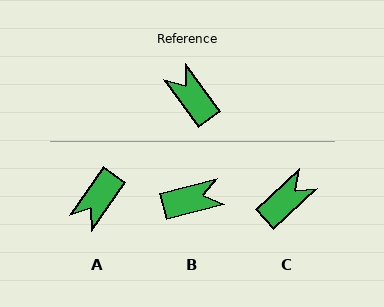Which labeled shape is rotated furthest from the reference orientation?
B, about 111 degrees away.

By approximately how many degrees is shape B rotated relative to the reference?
Approximately 111 degrees clockwise.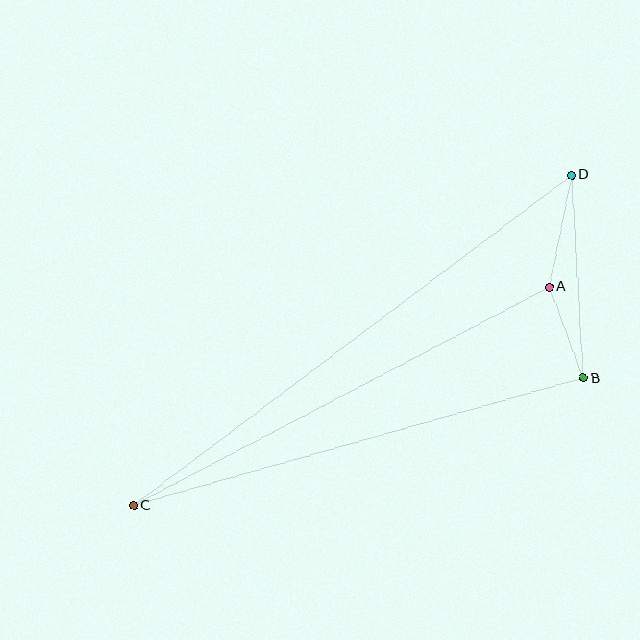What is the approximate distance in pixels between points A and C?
The distance between A and C is approximately 469 pixels.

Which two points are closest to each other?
Points A and B are closest to each other.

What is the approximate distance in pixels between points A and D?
The distance between A and D is approximately 115 pixels.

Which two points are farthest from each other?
Points C and D are farthest from each other.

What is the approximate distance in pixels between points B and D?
The distance between B and D is approximately 204 pixels.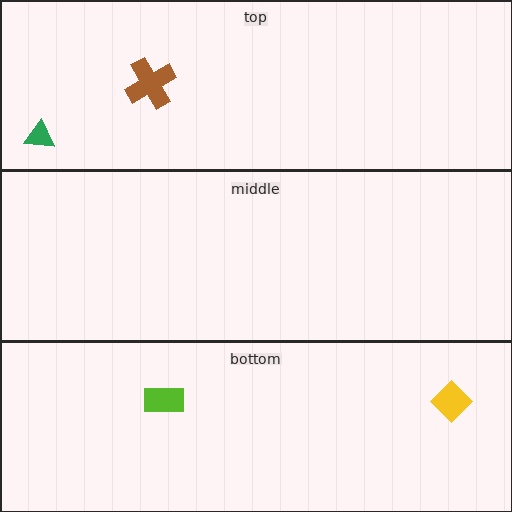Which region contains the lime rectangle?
The bottom region.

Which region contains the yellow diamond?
The bottom region.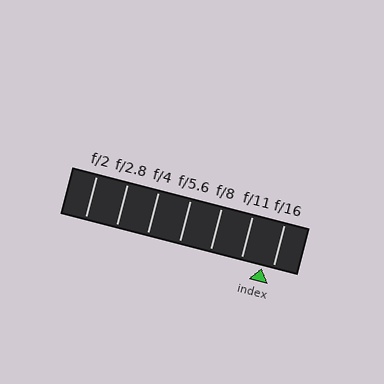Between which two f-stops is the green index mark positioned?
The index mark is between f/11 and f/16.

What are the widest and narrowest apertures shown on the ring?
The widest aperture shown is f/2 and the narrowest is f/16.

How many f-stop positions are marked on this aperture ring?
There are 7 f-stop positions marked.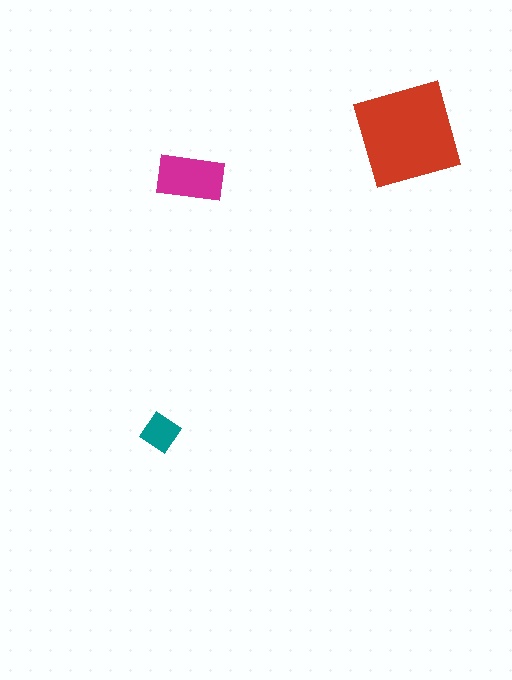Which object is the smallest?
The teal diamond.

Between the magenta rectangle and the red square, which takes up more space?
The red square.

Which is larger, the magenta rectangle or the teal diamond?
The magenta rectangle.